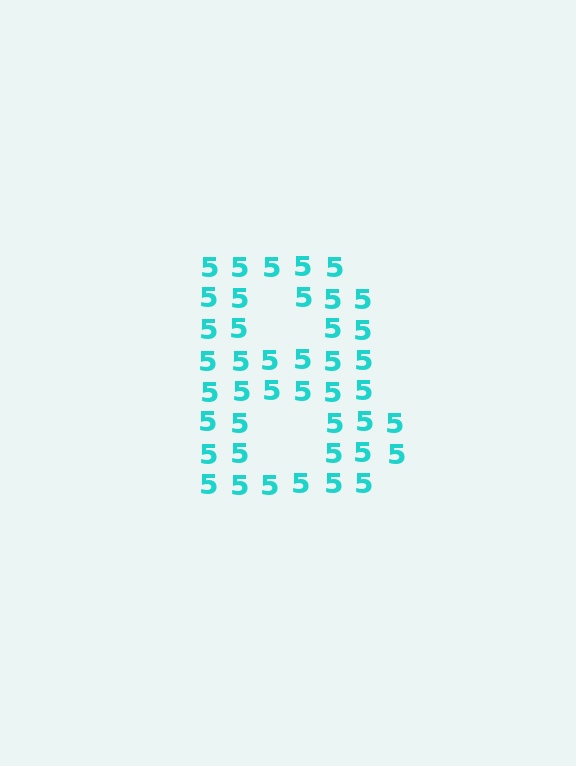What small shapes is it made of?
It is made of small digit 5's.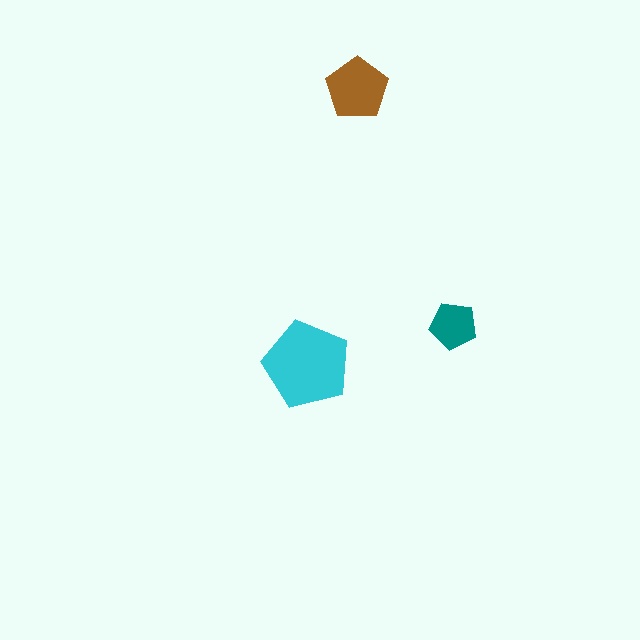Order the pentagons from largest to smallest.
the cyan one, the brown one, the teal one.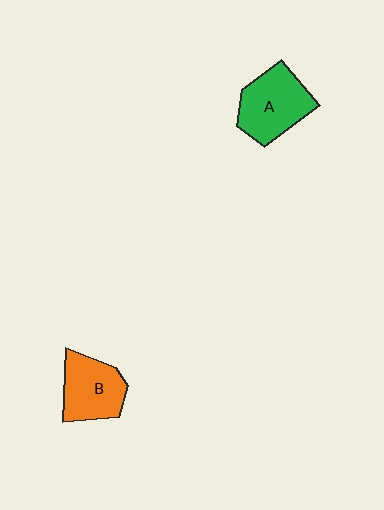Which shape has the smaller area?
Shape B (orange).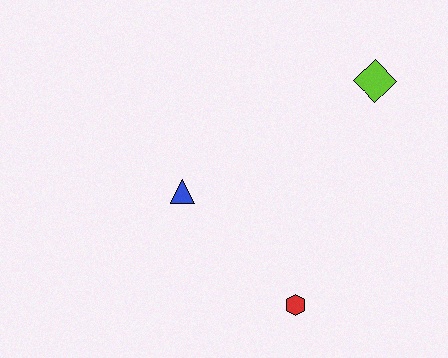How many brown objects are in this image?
There are no brown objects.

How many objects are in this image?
There are 3 objects.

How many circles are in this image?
There are no circles.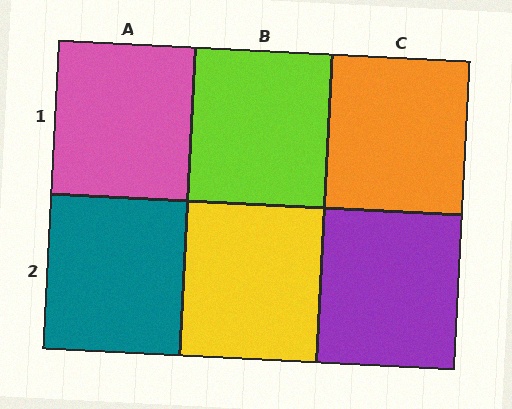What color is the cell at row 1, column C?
Orange.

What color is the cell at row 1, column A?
Pink.